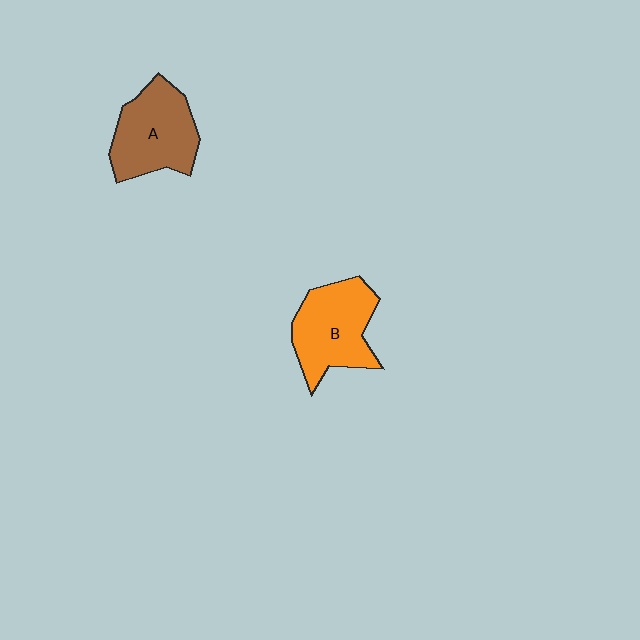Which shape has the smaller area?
Shape A (brown).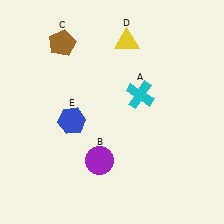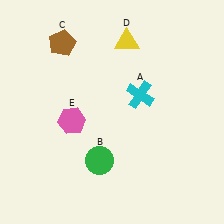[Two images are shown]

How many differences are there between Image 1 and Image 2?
There are 2 differences between the two images.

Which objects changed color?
B changed from purple to green. E changed from blue to pink.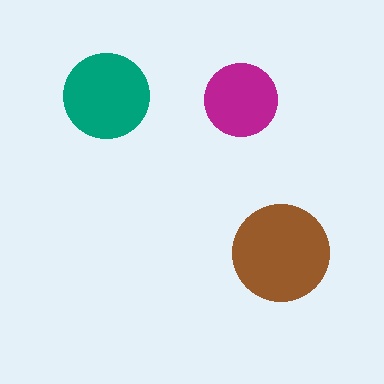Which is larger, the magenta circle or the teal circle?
The teal one.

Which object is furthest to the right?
The brown circle is rightmost.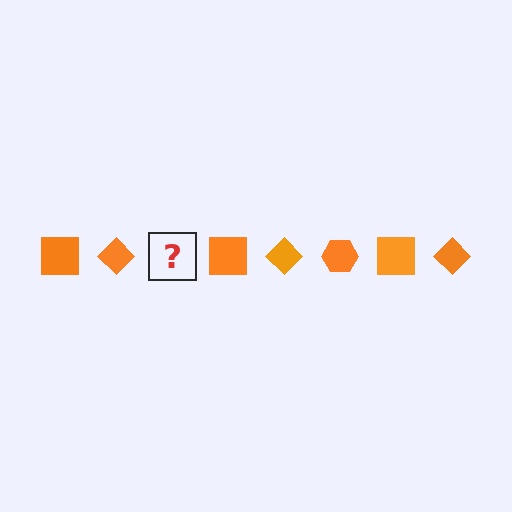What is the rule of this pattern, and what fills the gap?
The rule is that the pattern cycles through square, diamond, hexagon shapes in orange. The gap should be filled with an orange hexagon.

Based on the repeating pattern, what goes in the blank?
The blank should be an orange hexagon.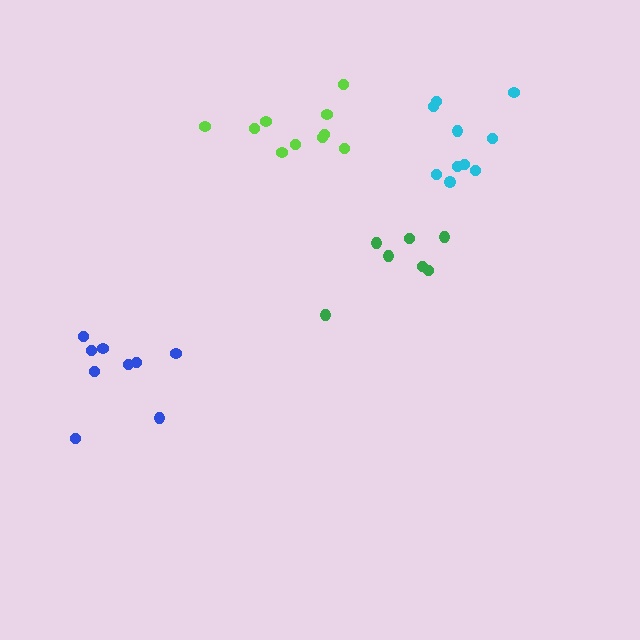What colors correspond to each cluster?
The clusters are colored: green, blue, lime, cyan.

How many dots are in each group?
Group 1: 7 dots, Group 2: 9 dots, Group 3: 10 dots, Group 4: 10 dots (36 total).